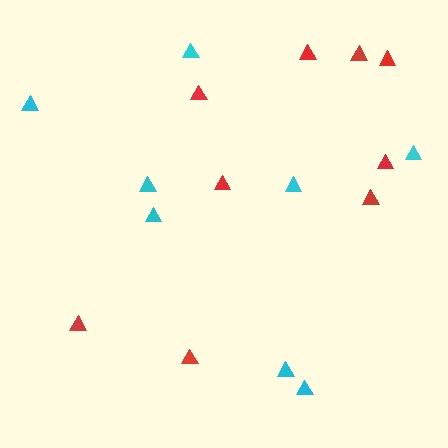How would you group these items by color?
There are 2 groups: one group of cyan triangles (8) and one group of red triangles (9).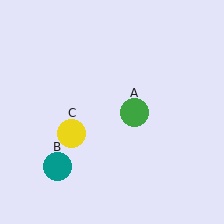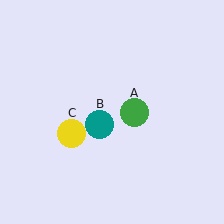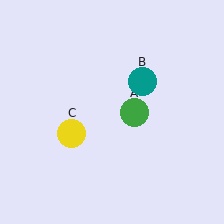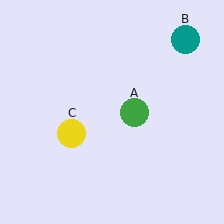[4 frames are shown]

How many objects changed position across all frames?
1 object changed position: teal circle (object B).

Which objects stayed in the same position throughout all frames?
Green circle (object A) and yellow circle (object C) remained stationary.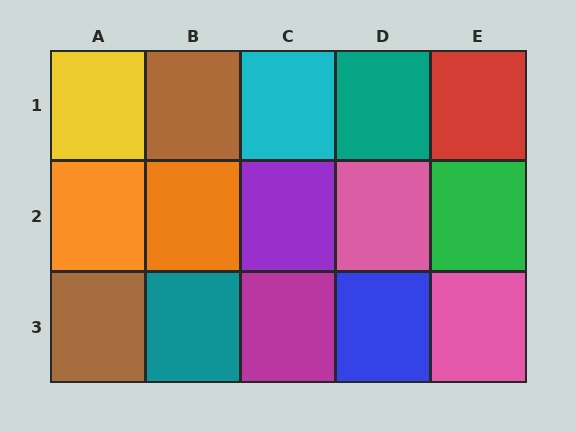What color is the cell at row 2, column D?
Pink.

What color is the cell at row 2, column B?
Orange.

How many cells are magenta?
1 cell is magenta.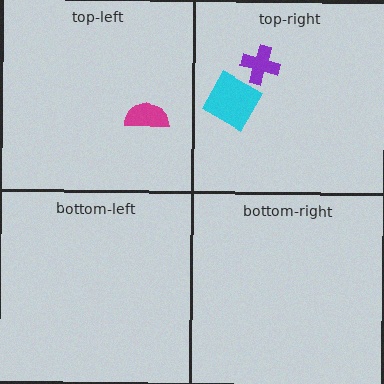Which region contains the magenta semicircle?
The top-left region.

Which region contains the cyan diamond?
The top-right region.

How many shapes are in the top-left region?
1.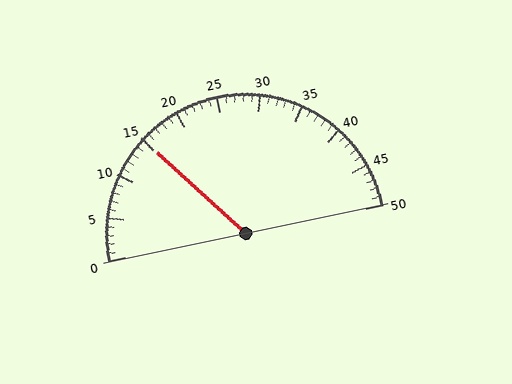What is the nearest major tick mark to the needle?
The nearest major tick mark is 15.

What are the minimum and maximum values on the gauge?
The gauge ranges from 0 to 50.